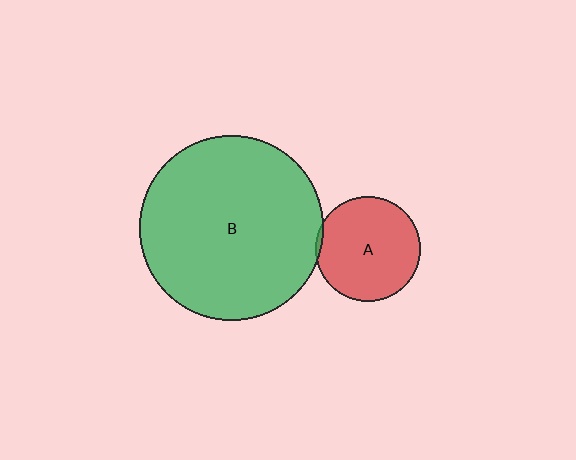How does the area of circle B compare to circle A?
Approximately 3.1 times.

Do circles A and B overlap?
Yes.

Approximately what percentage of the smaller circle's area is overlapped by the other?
Approximately 5%.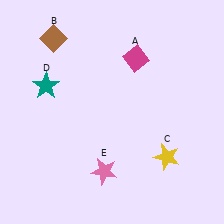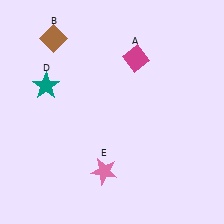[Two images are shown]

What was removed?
The yellow star (C) was removed in Image 2.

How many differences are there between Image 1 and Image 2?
There is 1 difference between the two images.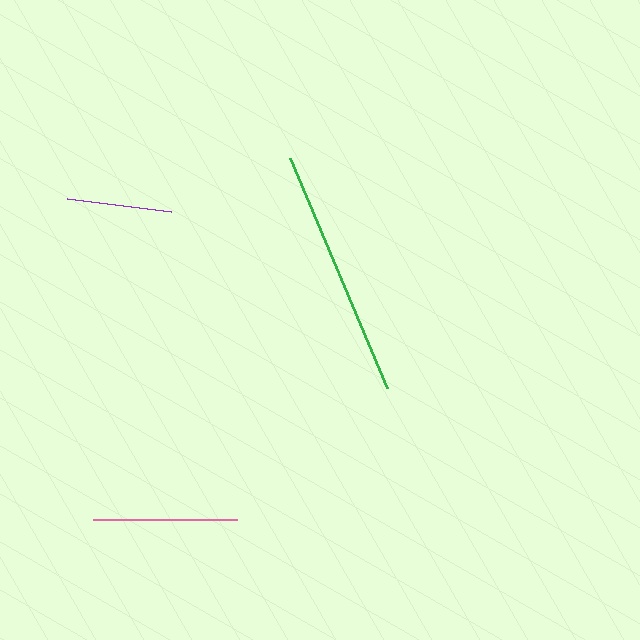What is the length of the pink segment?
The pink segment is approximately 144 pixels long.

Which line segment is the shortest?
The purple line is the shortest at approximately 105 pixels.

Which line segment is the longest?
The green line is the longest at approximately 249 pixels.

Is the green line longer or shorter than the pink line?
The green line is longer than the pink line.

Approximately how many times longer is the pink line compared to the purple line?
The pink line is approximately 1.4 times the length of the purple line.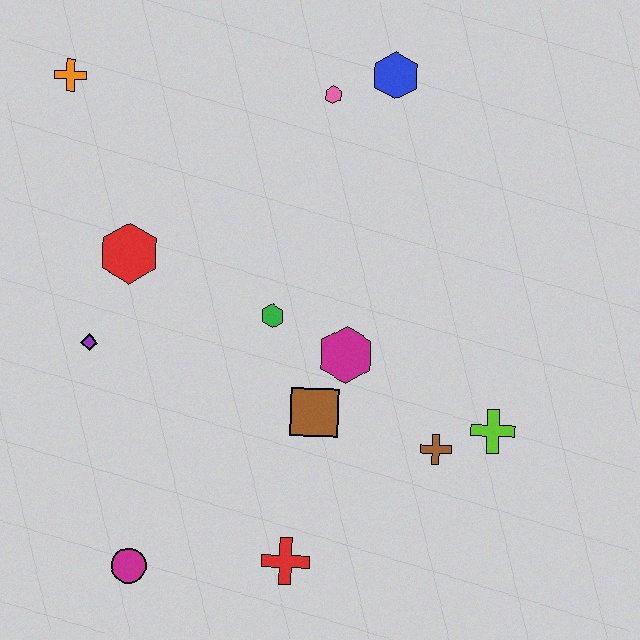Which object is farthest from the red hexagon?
The lime cross is farthest from the red hexagon.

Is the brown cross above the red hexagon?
No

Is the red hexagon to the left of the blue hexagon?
Yes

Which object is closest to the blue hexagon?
The pink hexagon is closest to the blue hexagon.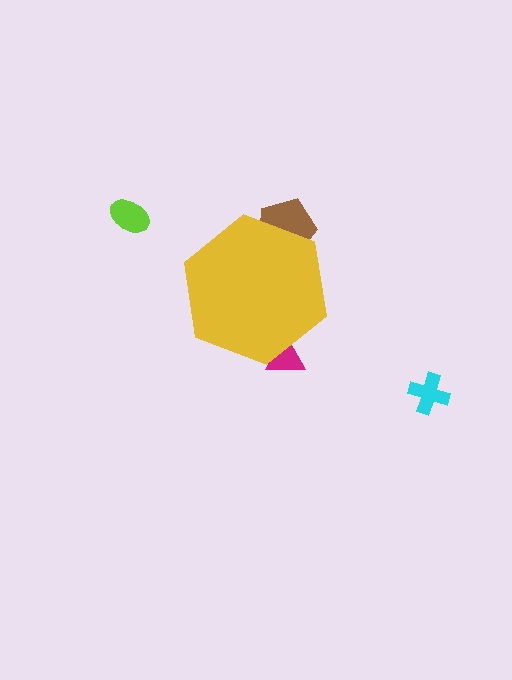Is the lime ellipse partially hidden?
No, the lime ellipse is fully visible.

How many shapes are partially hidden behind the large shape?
2 shapes are partially hidden.